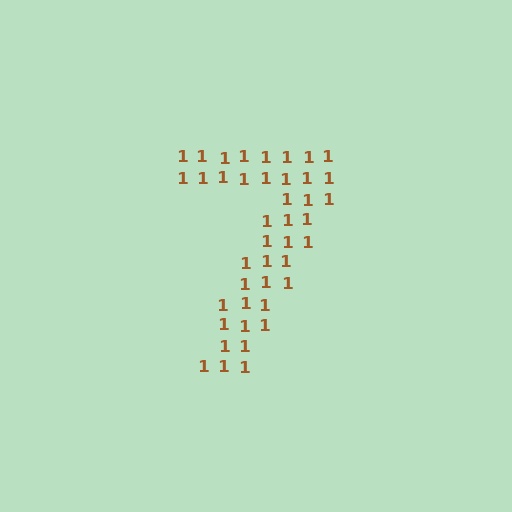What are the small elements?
The small elements are digit 1's.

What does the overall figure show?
The overall figure shows the digit 7.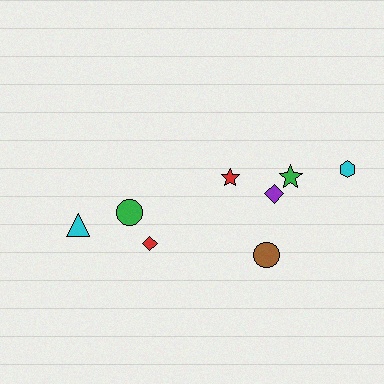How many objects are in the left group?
There are 3 objects.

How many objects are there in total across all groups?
There are 8 objects.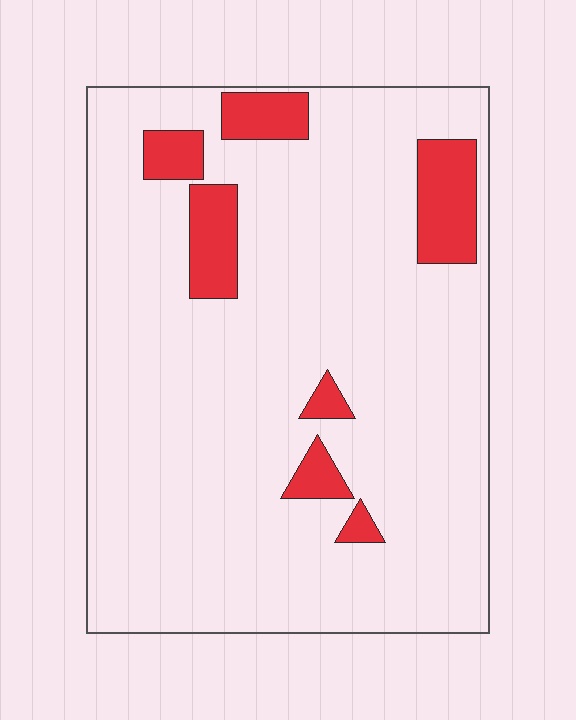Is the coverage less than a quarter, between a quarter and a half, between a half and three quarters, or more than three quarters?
Less than a quarter.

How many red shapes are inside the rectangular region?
7.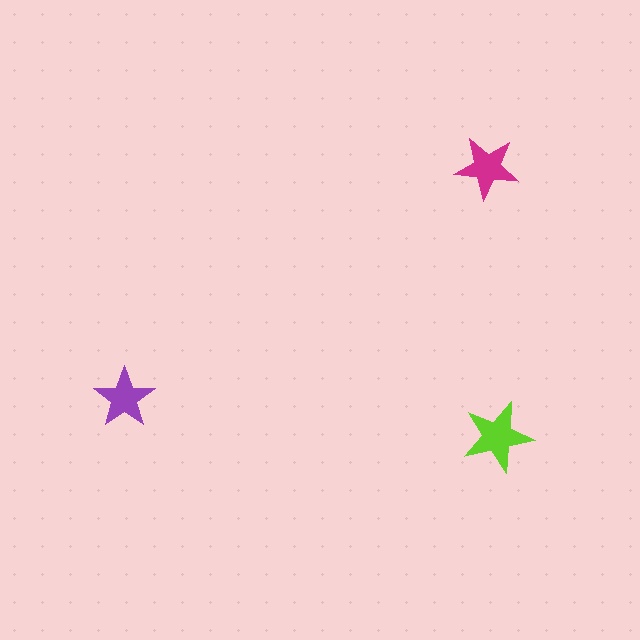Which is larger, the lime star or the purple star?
The lime one.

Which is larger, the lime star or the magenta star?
The lime one.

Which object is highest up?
The magenta star is topmost.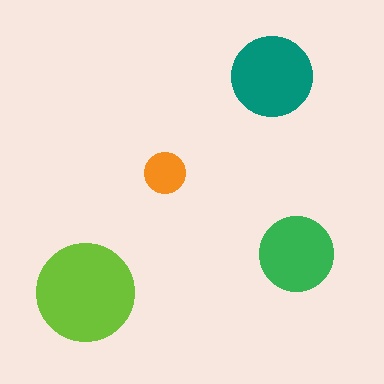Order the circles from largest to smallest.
the lime one, the teal one, the green one, the orange one.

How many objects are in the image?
There are 4 objects in the image.